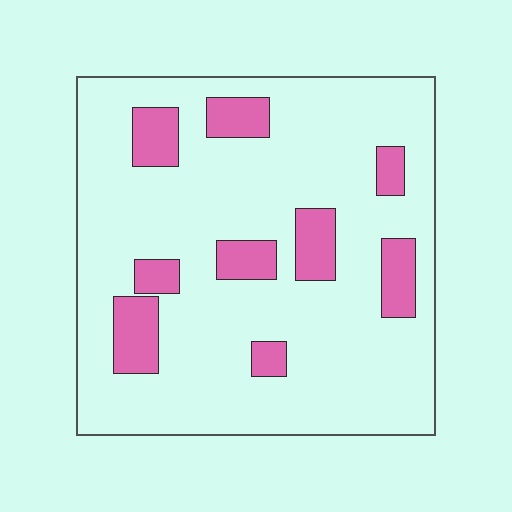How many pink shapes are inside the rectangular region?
9.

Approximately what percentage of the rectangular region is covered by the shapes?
Approximately 15%.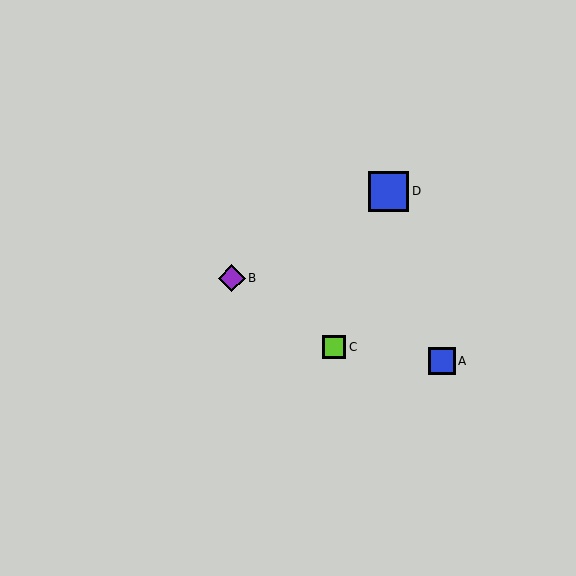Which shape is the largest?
The blue square (labeled D) is the largest.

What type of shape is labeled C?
Shape C is a lime square.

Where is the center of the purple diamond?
The center of the purple diamond is at (232, 278).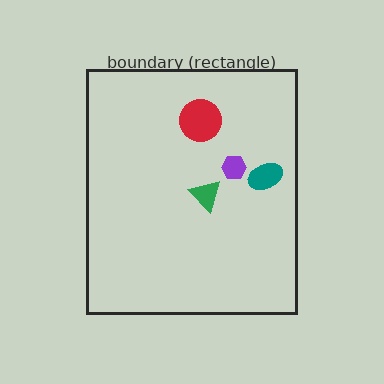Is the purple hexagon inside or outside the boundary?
Inside.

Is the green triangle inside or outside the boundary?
Inside.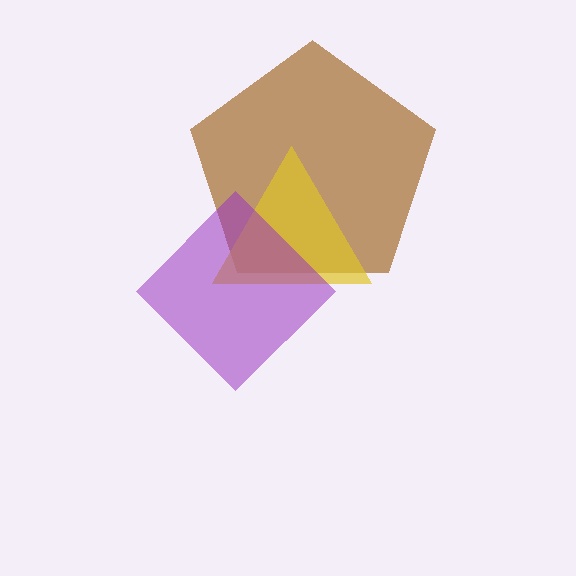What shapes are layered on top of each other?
The layered shapes are: a brown pentagon, a yellow triangle, a purple diamond.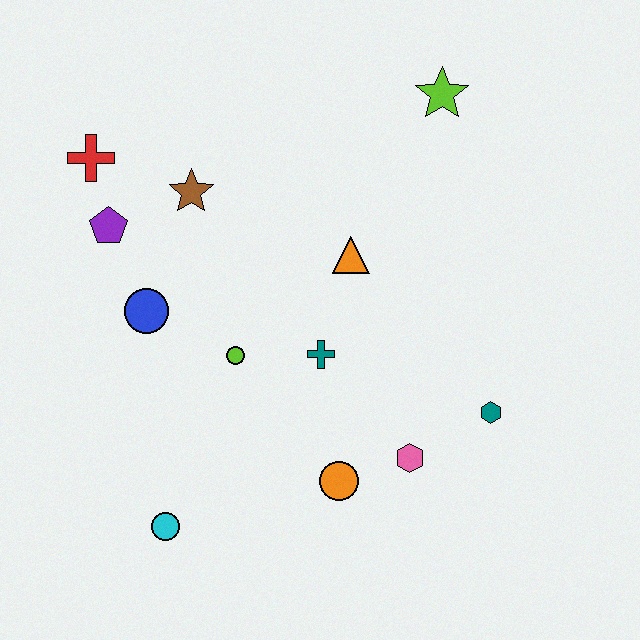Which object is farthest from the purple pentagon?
The teal hexagon is farthest from the purple pentagon.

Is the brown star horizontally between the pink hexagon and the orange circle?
No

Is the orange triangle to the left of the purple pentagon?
No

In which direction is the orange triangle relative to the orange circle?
The orange triangle is above the orange circle.